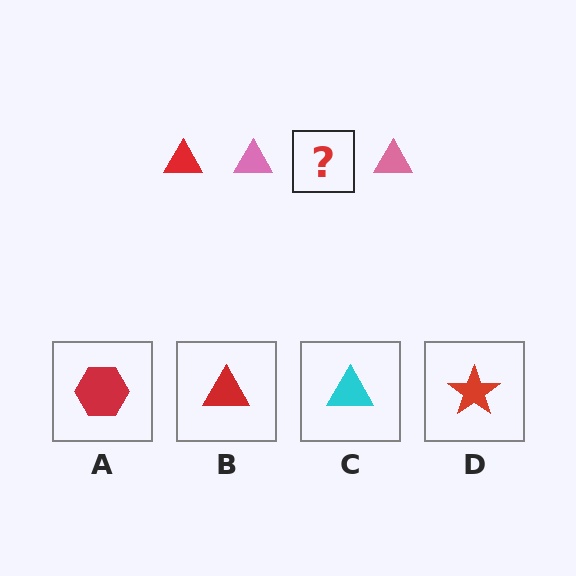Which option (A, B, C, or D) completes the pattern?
B.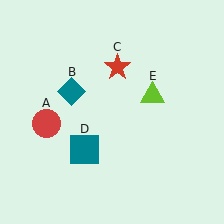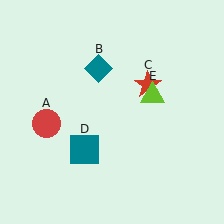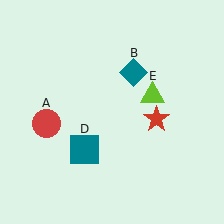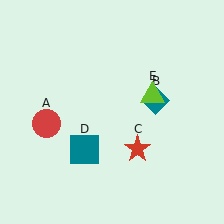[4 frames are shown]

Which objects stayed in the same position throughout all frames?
Red circle (object A) and teal square (object D) and lime triangle (object E) remained stationary.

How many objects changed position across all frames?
2 objects changed position: teal diamond (object B), red star (object C).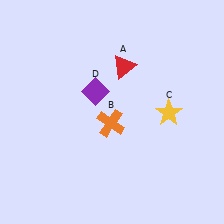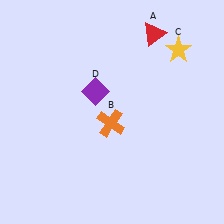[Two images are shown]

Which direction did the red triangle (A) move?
The red triangle (A) moved up.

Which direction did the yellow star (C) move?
The yellow star (C) moved up.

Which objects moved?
The objects that moved are: the red triangle (A), the yellow star (C).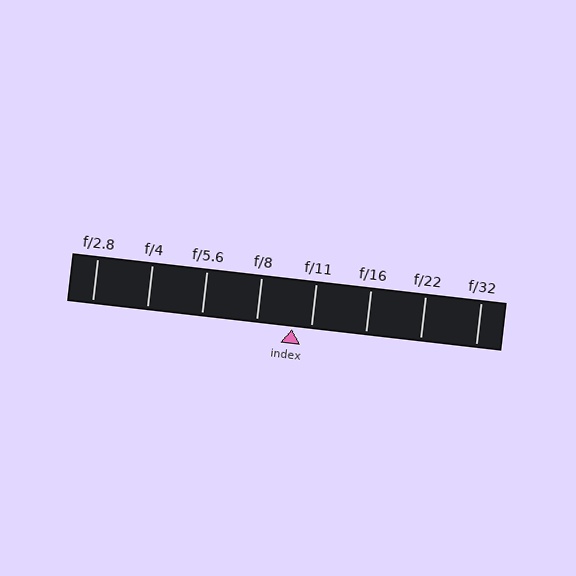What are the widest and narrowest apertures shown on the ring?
The widest aperture shown is f/2.8 and the narrowest is f/32.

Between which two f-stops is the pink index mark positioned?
The index mark is between f/8 and f/11.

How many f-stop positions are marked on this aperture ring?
There are 8 f-stop positions marked.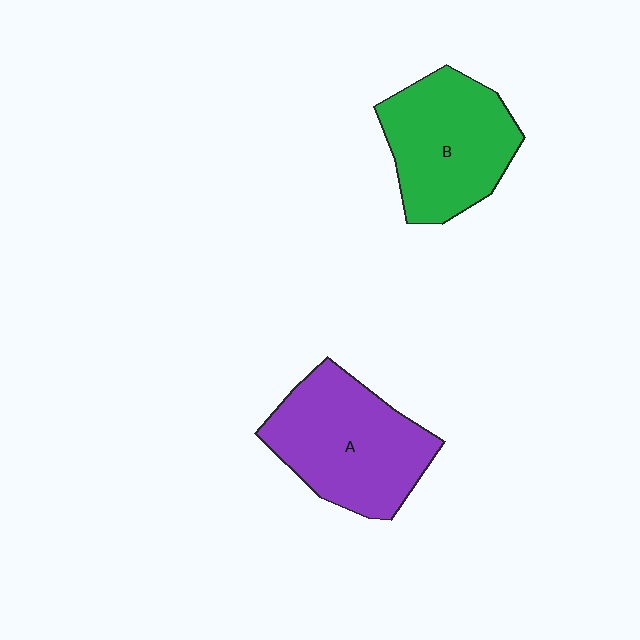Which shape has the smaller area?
Shape B (green).